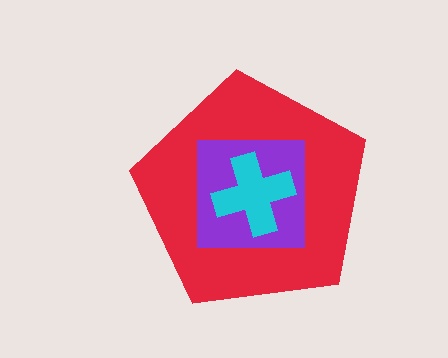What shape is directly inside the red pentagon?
The purple square.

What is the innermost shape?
The cyan cross.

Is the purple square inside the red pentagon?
Yes.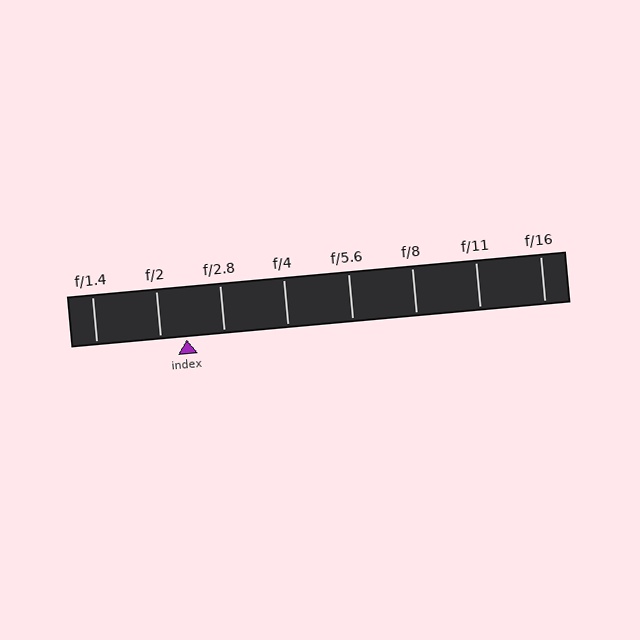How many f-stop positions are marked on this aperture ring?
There are 8 f-stop positions marked.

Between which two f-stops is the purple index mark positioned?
The index mark is between f/2 and f/2.8.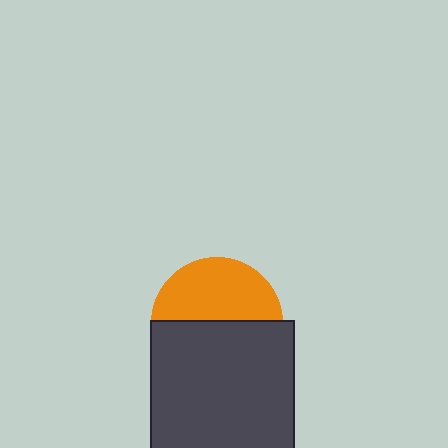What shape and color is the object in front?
The object in front is a dark gray rectangle.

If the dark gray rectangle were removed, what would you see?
You would see the complete orange circle.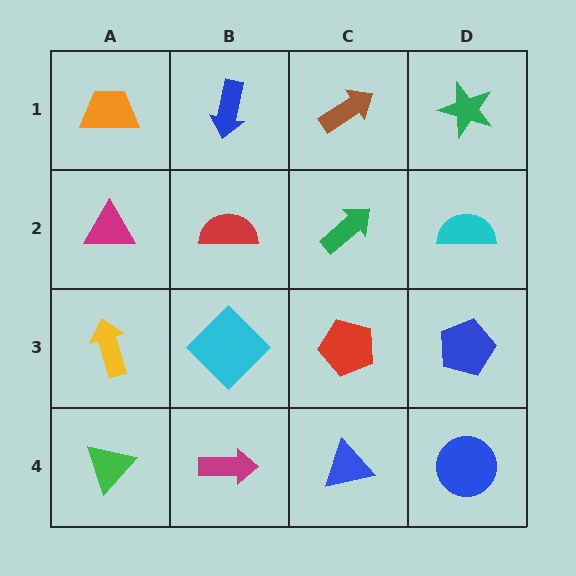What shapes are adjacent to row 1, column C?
A green arrow (row 2, column C), a blue arrow (row 1, column B), a green star (row 1, column D).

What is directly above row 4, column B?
A cyan diamond.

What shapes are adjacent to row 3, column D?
A cyan semicircle (row 2, column D), a blue circle (row 4, column D), a red pentagon (row 3, column C).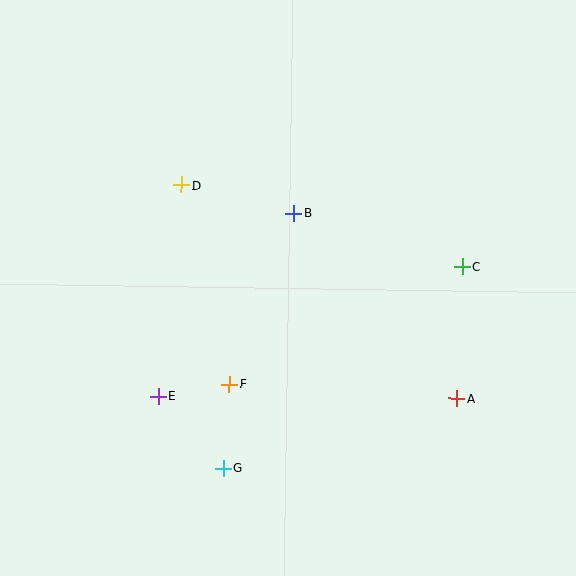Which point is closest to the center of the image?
Point B at (294, 213) is closest to the center.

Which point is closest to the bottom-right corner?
Point A is closest to the bottom-right corner.